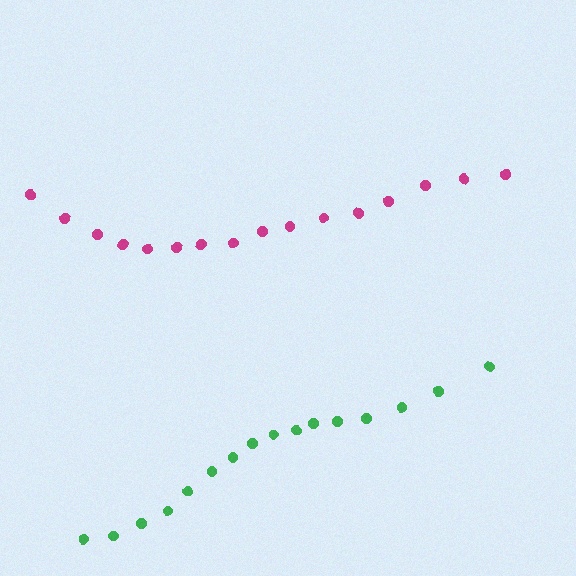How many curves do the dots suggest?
There are 2 distinct paths.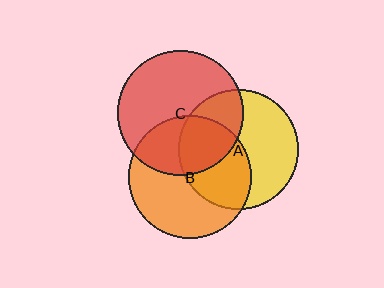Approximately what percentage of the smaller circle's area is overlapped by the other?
Approximately 35%.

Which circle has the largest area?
Circle C (red).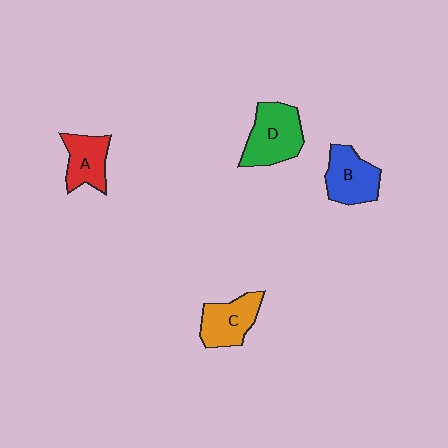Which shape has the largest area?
Shape D (green).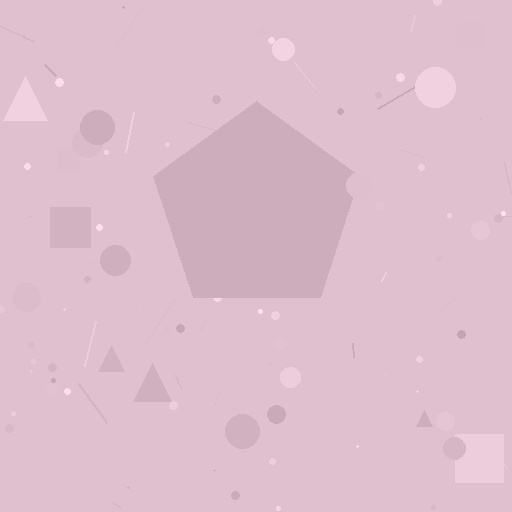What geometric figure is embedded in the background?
A pentagon is embedded in the background.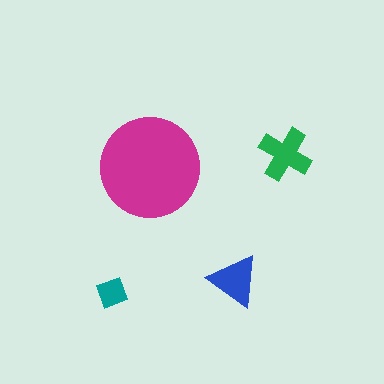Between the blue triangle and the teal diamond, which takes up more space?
The blue triangle.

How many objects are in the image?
There are 4 objects in the image.